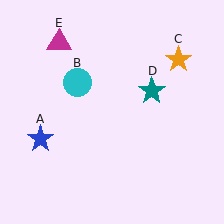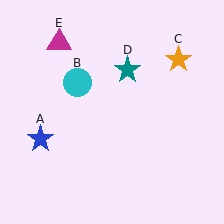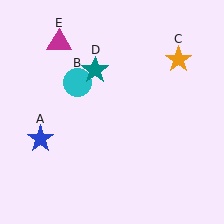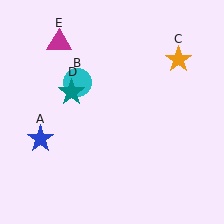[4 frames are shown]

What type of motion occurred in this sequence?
The teal star (object D) rotated counterclockwise around the center of the scene.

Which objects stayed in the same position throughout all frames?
Blue star (object A) and cyan circle (object B) and orange star (object C) and magenta triangle (object E) remained stationary.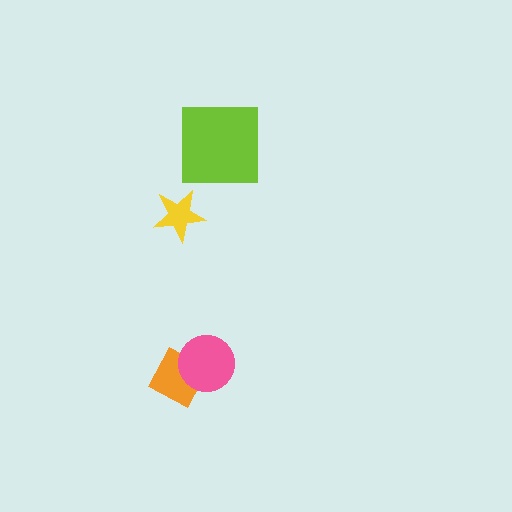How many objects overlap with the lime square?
0 objects overlap with the lime square.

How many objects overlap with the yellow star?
0 objects overlap with the yellow star.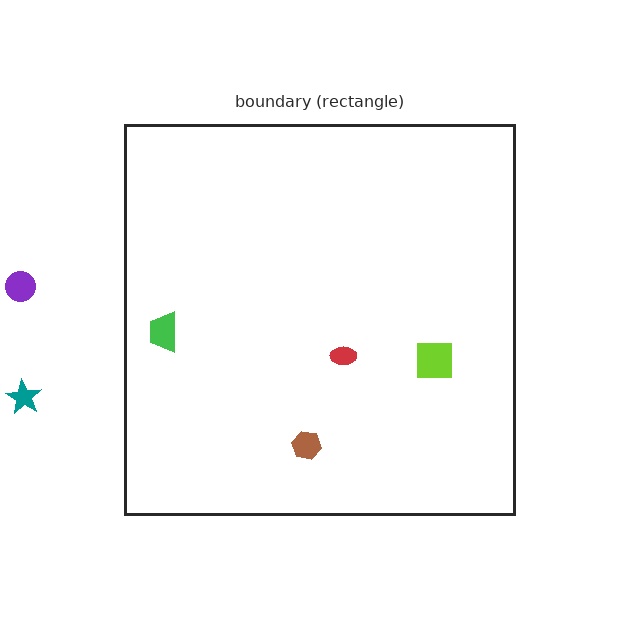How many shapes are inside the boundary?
4 inside, 2 outside.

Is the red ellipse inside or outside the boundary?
Inside.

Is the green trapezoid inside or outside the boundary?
Inside.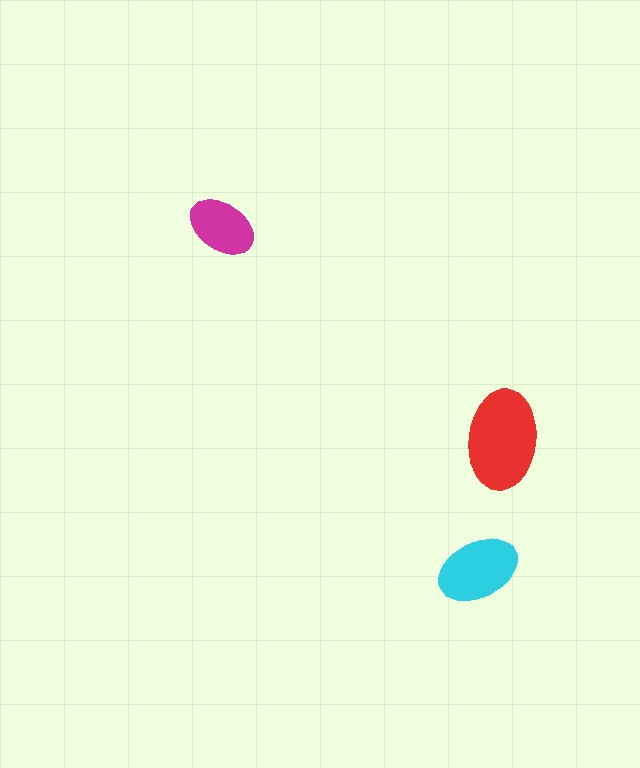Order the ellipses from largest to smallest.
the red one, the cyan one, the magenta one.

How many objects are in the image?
There are 3 objects in the image.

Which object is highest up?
The magenta ellipse is topmost.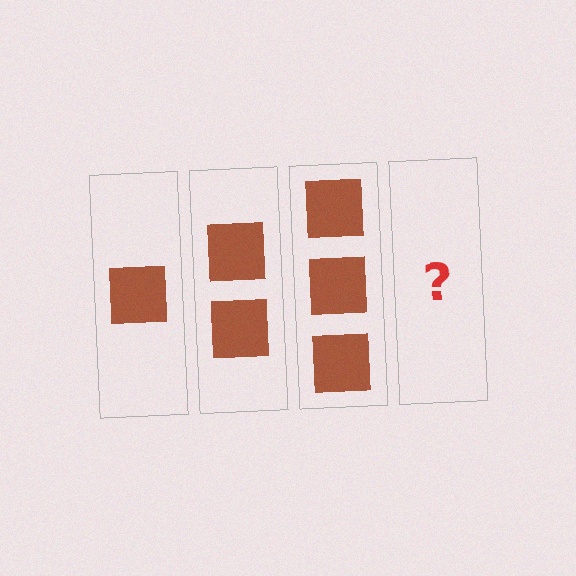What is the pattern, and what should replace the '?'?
The pattern is that each step adds one more square. The '?' should be 4 squares.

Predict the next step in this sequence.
The next step is 4 squares.